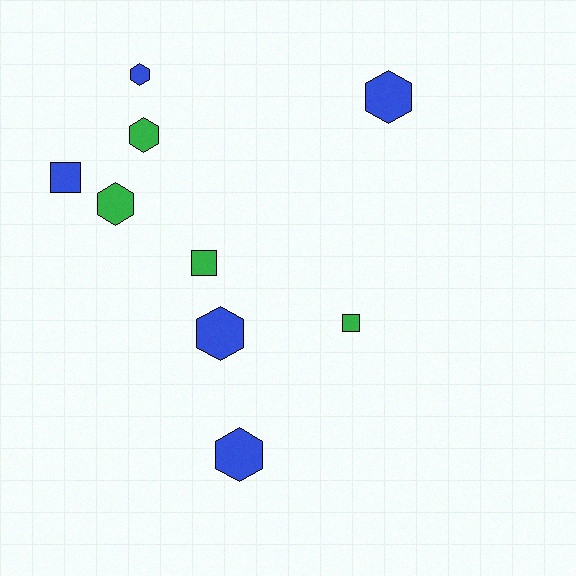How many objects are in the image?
There are 9 objects.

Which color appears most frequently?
Blue, with 5 objects.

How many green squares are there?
There are 2 green squares.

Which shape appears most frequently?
Hexagon, with 6 objects.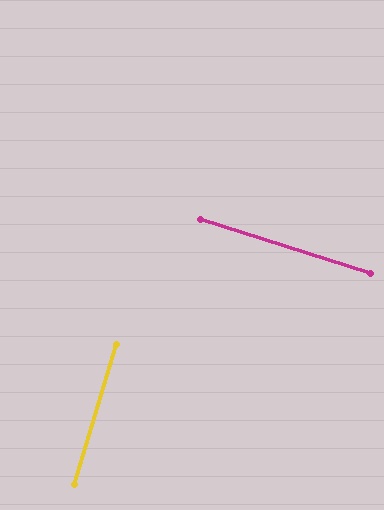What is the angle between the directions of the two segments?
Approximately 89 degrees.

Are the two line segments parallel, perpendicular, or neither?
Perpendicular — they meet at approximately 89°.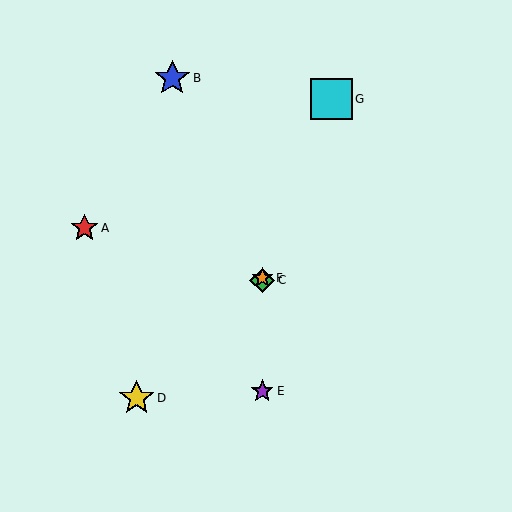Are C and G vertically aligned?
No, C is at x≈262 and G is at x≈331.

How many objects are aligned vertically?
3 objects (C, E, F) are aligned vertically.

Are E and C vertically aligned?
Yes, both are at x≈262.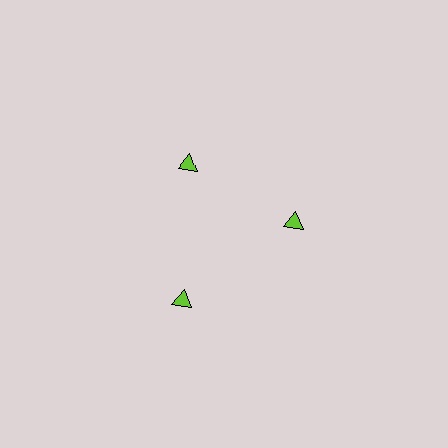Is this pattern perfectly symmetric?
No. The 3 lime triangles are arranged in a ring, but one element near the 7 o'clock position is pushed outward from the center, breaking the 3-fold rotational symmetry.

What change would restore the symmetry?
The symmetry would be restored by moving it inward, back onto the ring so that all 3 triangles sit at equal angles and equal distance from the center.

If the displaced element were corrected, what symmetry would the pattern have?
It would have 3-fold rotational symmetry — the pattern would map onto itself every 120 degrees.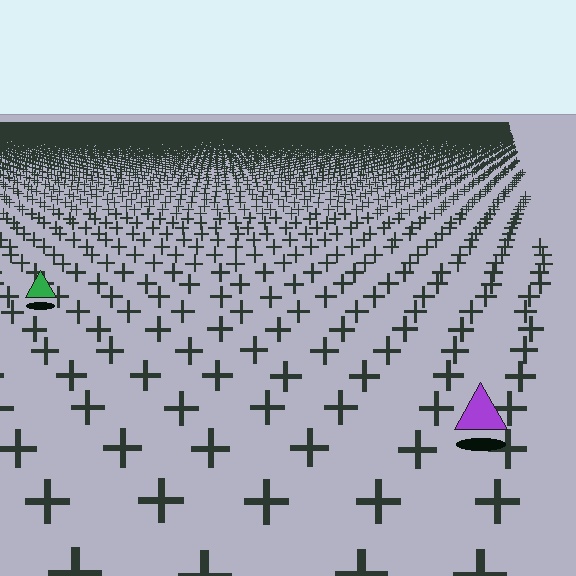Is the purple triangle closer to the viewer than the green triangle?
Yes. The purple triangle is closer — you can tell from the texture gradient: the ground texture is coarser near it.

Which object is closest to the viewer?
The purple triangle is closest. The texture marks near it are larger and more spread out.